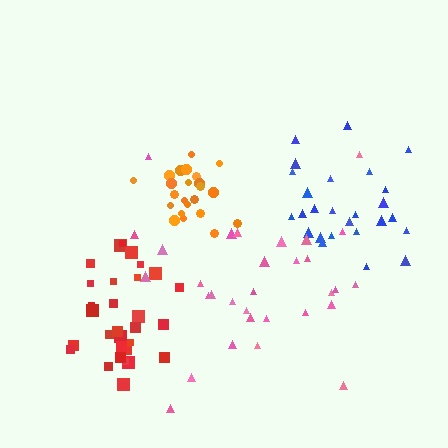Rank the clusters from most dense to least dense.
orange, red, blue, pink.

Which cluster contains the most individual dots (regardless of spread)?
Pink (31).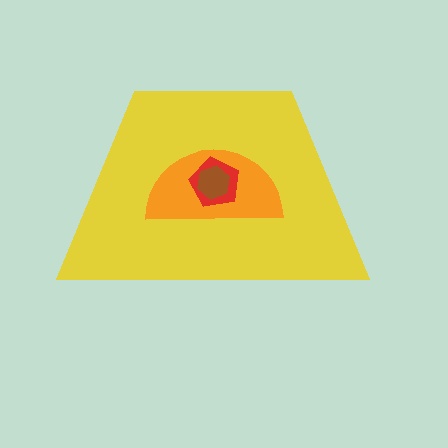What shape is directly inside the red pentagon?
The brown hexagon.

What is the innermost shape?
The brown hexagon.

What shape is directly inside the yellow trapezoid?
The orange semicircle.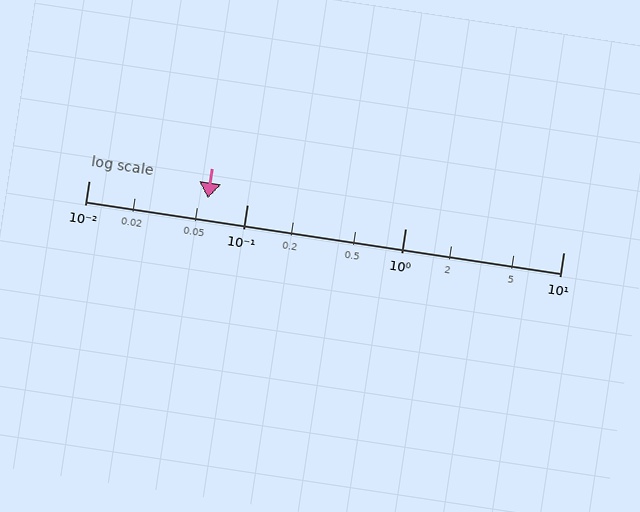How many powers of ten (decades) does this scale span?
The scale spans 3 decades, from 0.01 to 10.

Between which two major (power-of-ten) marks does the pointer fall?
The pointer is between 0.01 and 0.1.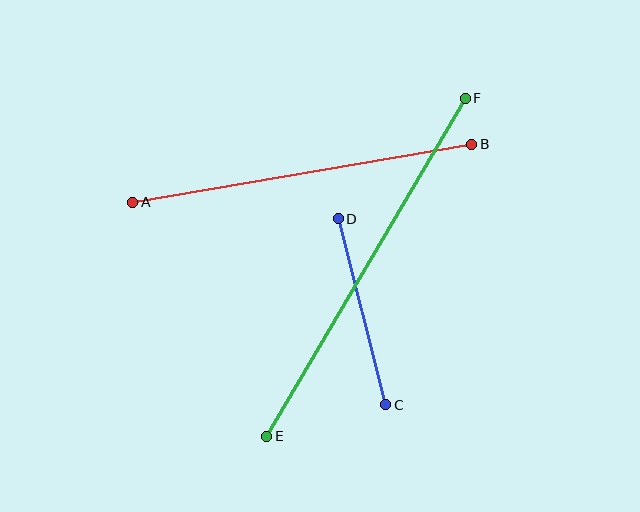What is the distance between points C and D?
The distance is approximately 192 pixels.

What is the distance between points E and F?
The distance is approximately 392 pixels.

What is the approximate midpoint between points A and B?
The midpoint is at approximately (302, 173) pixels.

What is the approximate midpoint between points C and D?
The midpoint is at approximately (362, 312) pixels.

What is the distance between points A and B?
The distance is approximately 344 pixels.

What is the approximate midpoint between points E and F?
The midpoint is at approximately (366, 267) pixels.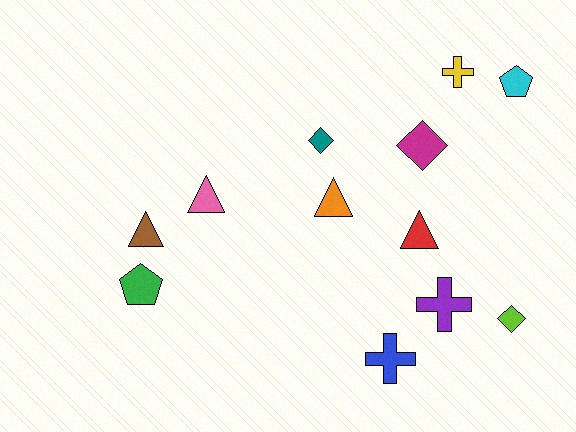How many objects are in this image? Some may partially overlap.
There are 12 objects.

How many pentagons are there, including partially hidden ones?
There are 2 pentagons.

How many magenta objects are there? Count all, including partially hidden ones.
There is 1 magenta object.